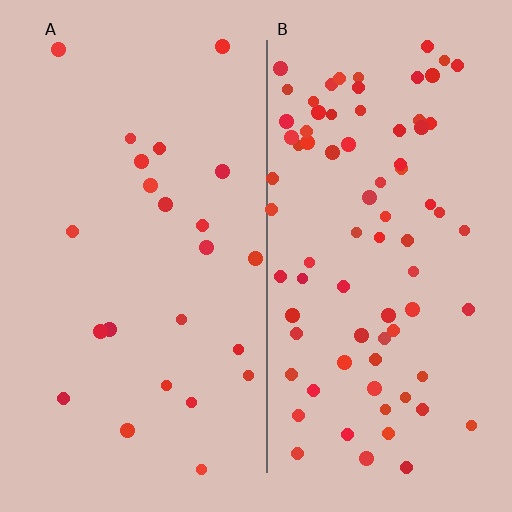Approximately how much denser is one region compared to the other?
Approximately 3.4× — region B over region A.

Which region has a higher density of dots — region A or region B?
B (the right).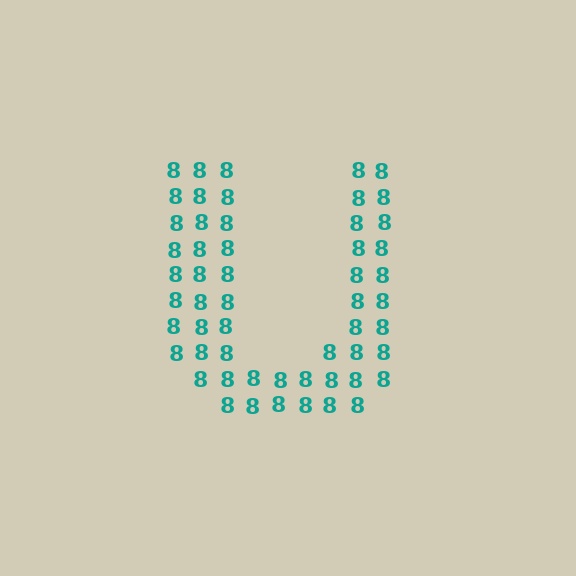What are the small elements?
The small elements are digit 8's.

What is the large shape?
The large shape is the letter U.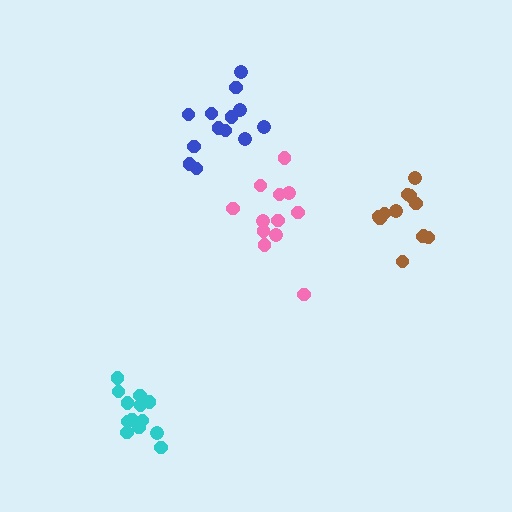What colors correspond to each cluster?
The clusters are colored: cyan, blue, pink, brown.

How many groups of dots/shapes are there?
There are 4 groups.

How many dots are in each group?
Group 1: 13 dots, Group 2: 13 dots, Group 3: 12 dots, Group 4: 12 dots (50 total).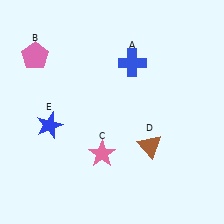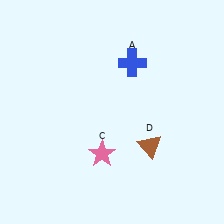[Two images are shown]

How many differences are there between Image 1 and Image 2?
There are 2 differences between the two images.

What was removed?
The blue star (E), the pink pentagon (B) were removed in Image 2.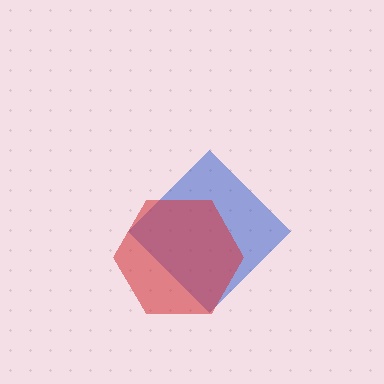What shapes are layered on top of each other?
The layered shapes are: a blue diamond, a red hexagon.